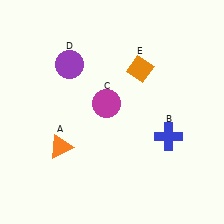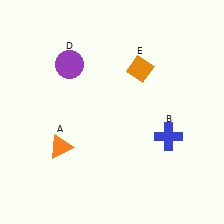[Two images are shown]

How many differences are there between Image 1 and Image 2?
There is 1 difference between the two images.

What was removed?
The magenta circle (C) was removed in Image 2.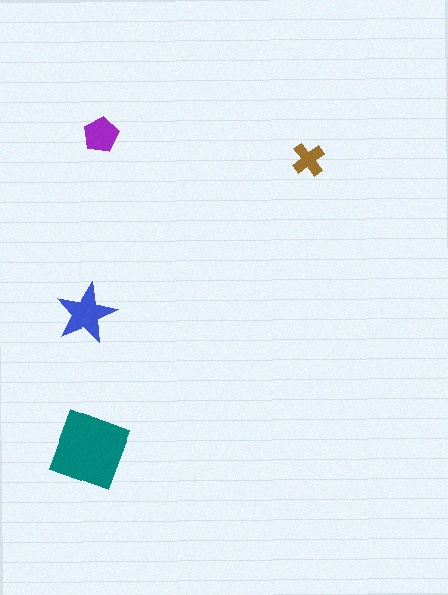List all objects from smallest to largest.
The brown cross, the purple pentagon, the blue star, the teal diamond.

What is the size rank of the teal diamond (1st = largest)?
1st.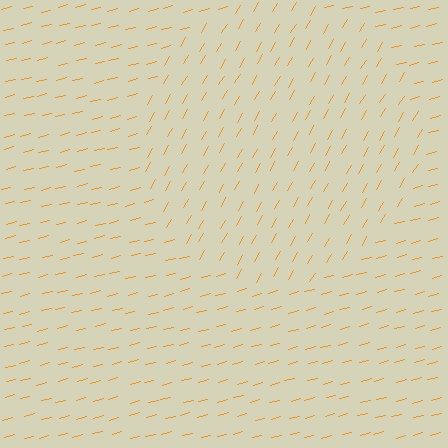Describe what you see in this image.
The image is filled with small orange line segments. A circle region in the image has lines oriented differently from the surrounding lines, creating a visible texture boundary.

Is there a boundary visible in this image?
Yes, there is a texture boundary formed by a change in line orientation.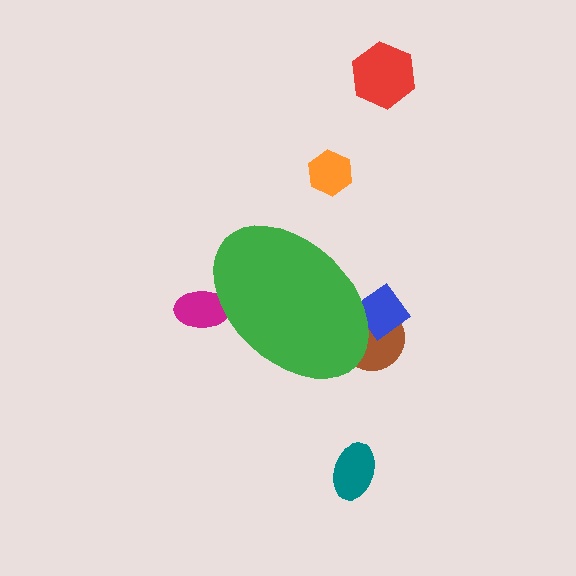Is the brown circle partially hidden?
Yes, the brown circle is partially hidden behind the green ellipse.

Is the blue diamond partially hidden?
Yes, the blue diamond is partially hidden behind the green ellipse.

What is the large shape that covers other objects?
A green ellipse.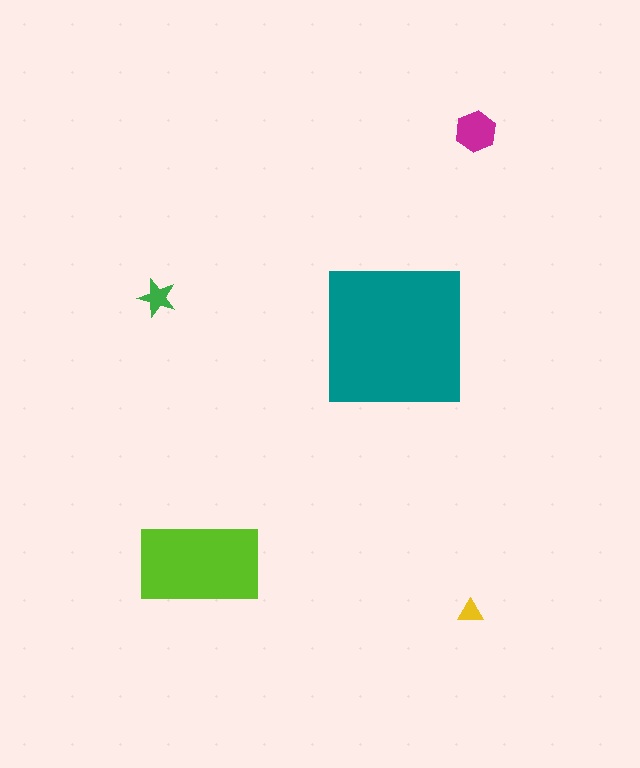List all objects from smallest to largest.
The yellow triangle, the green star, the magenta hexagon, the lime rectangle, the teal square.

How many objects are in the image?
There are 5 objects in the image.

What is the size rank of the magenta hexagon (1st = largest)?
3rd.